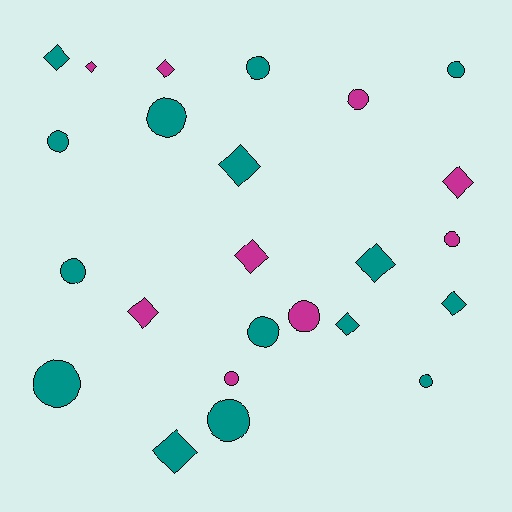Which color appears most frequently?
Teal, with 15 objects.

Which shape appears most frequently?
Circle, with 13 objects.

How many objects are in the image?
There are 24 objects.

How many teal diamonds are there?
There are 6 teal diamonds.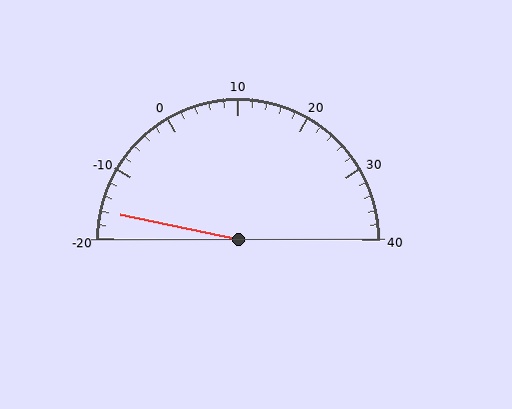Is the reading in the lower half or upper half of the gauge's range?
The reading is in the lower half of the range (-20 to 40).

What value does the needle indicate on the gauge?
The needle indicates approximately -16.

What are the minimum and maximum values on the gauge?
The gauge ranges from -20 to 40.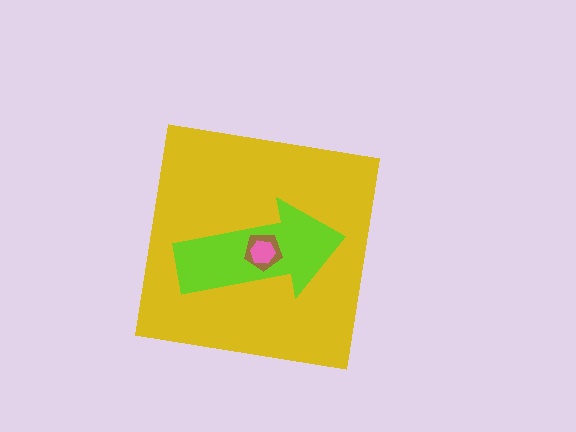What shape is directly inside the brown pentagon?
The pink hexagon.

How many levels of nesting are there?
4.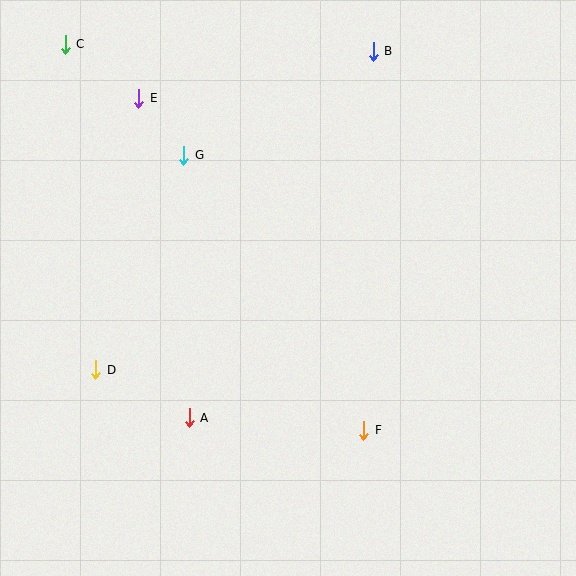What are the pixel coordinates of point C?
Point C is at (65, 44).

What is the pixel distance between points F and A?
The distance between F and A is 175 pixels.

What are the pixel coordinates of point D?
Point D is at (96, 370).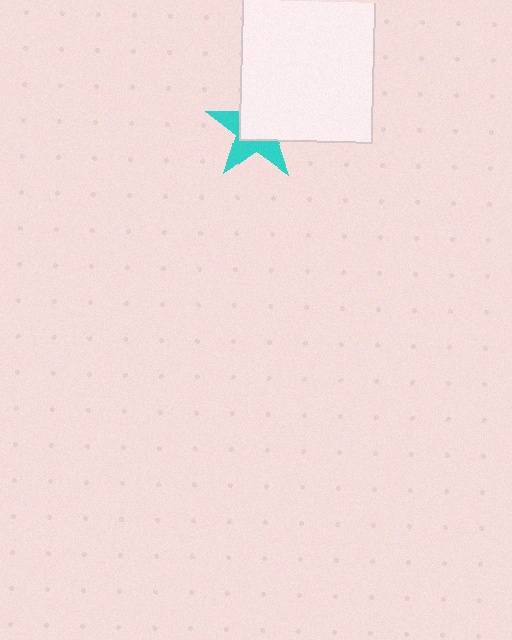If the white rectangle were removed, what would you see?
You would see the complete cyan star.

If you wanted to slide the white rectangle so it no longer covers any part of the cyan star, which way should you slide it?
Slide it toward the upper-right — that is the most direct way to separate the two shapes.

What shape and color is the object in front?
The object in front is a white rectangle.